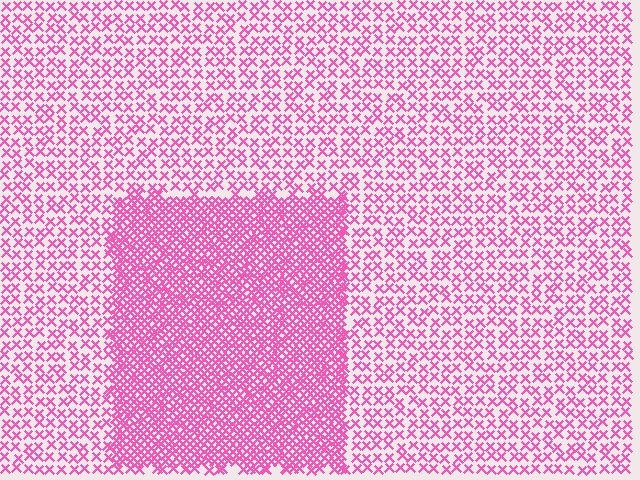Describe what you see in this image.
The image contains small pink elements arranged at two different densities. A rectangle-shaped region is visible where the elements are more densely packed than the surrounding area.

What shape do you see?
I see a rectangle.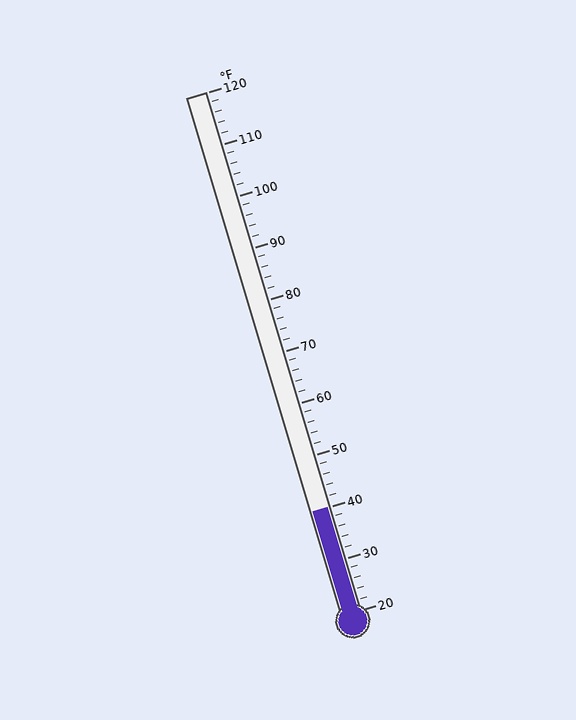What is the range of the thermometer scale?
The thermometer scale ranges from 20°F to 120°F.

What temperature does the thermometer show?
The thermometer shows approximately 40°F.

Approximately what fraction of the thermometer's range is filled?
The thermometer is filled to approximately 20% of its range.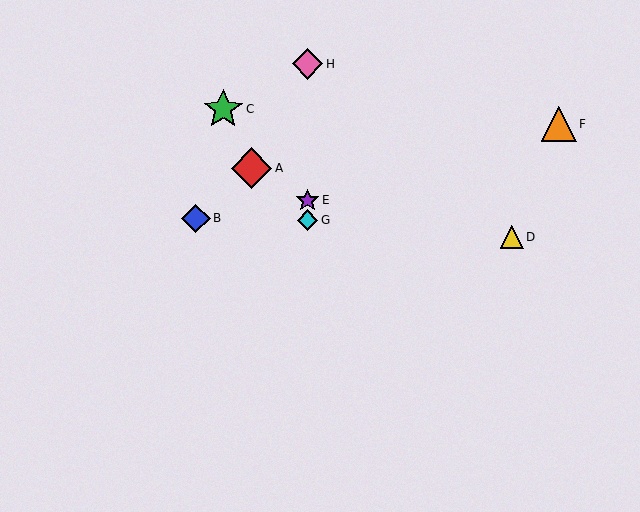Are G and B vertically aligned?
No, G is at x≈308 and B is at x≈196.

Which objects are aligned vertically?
Objects E, G, H are aligned vertically.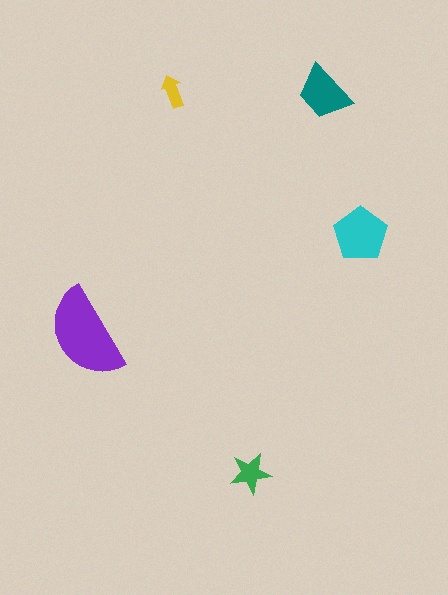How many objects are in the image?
There are 5 objects in the image.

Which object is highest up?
The yellow arrow is topmost.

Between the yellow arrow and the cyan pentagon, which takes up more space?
The cyan pentagon.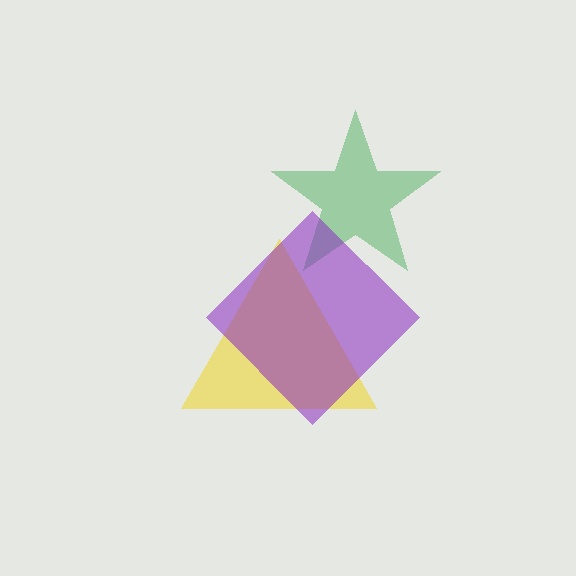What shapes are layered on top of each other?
The layered shapes are: a green star, a yellow triangle, a purple diamond.